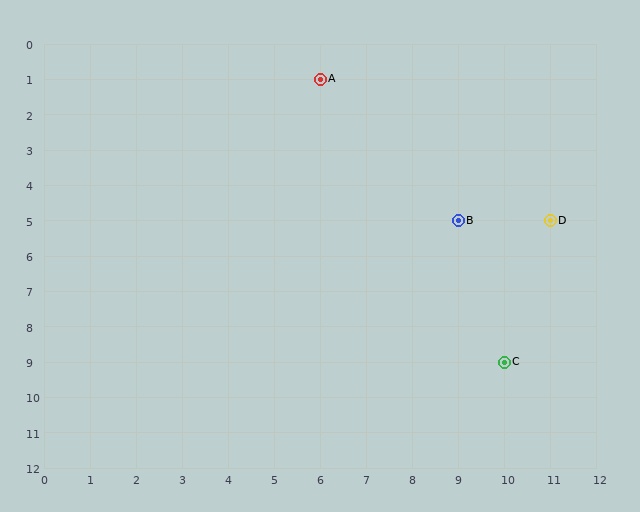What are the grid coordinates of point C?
Point C is at grid coordinates (10, 9).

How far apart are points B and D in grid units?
Points B and D are 2 columns apart.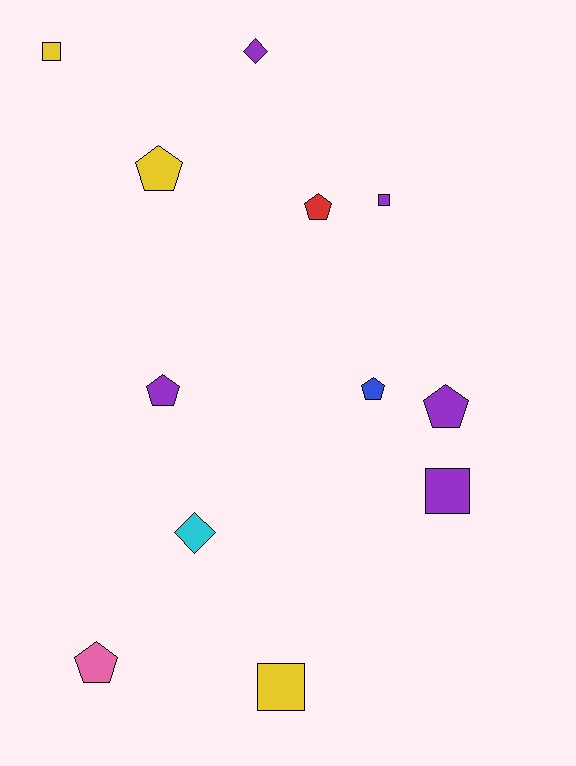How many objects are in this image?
There are 12 objects.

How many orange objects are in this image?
There are no orange objects.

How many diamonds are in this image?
There are 2 diamonds.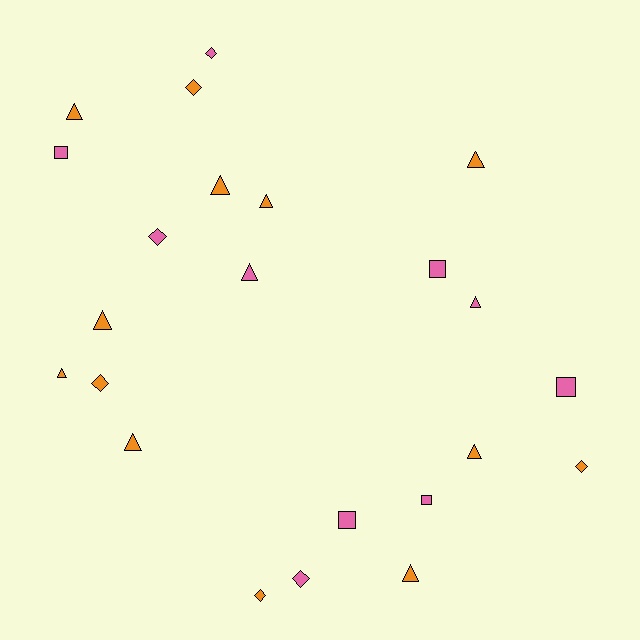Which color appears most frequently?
Orange, with 13 objects.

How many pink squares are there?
There are 5 pink squares.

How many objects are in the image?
There are 23 objects.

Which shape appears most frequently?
Triangle, with 11 objects.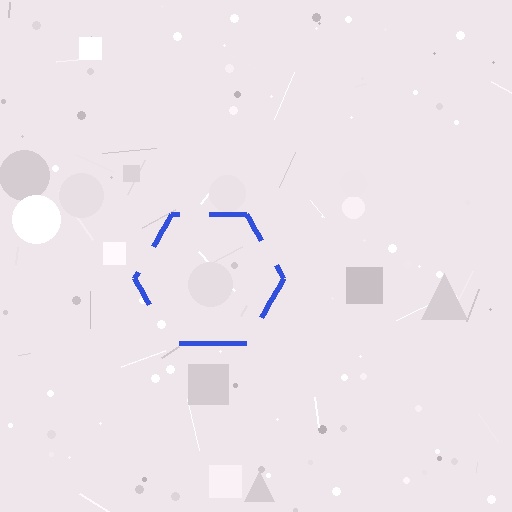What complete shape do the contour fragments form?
The contour fragments form a hexagon.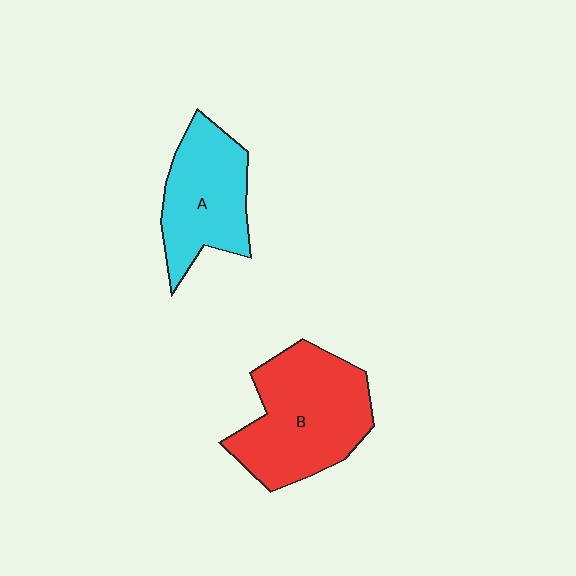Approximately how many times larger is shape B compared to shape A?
Approximately 1.3 times.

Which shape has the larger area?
Shape B (red).